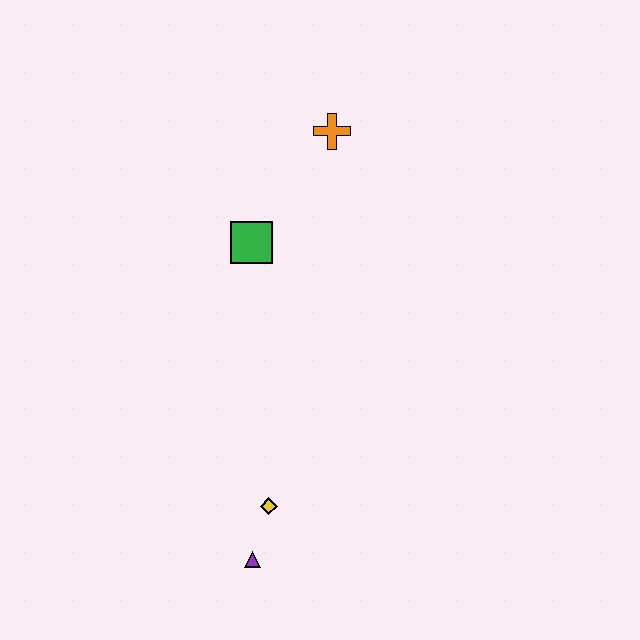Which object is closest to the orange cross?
The green square is closest to the orange cross.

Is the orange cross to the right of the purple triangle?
Yes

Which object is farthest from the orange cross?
The purple triangle is farthest from the orange cross.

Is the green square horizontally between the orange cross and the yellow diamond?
No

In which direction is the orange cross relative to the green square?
The orange cross is above the green square.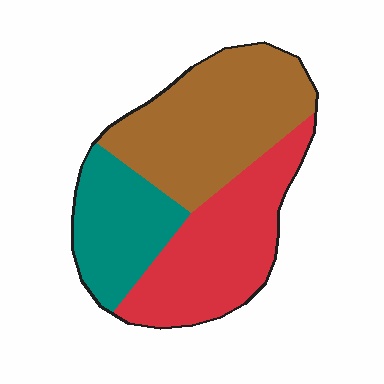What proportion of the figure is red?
Red covers around 35% of the figure.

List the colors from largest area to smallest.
From largest to smallest: brown, red, teal.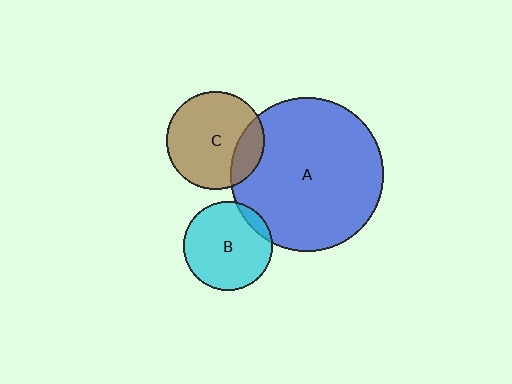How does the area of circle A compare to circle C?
Approximately 2.4 times.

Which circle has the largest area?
Circle A (blue).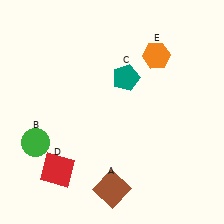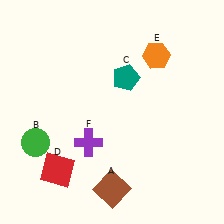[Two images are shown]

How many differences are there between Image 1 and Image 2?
There is 1 difference between the two images.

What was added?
A purple cross (F) was added in Image 2.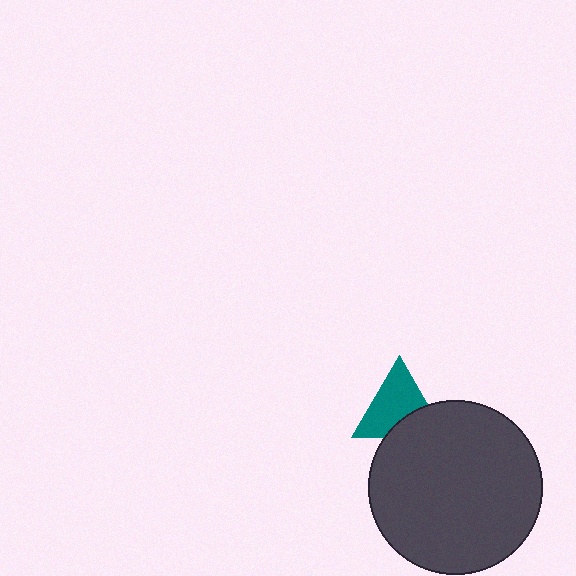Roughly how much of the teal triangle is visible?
Most of it is visible (roughly 70%).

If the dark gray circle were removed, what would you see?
You would see the complete teal triangle.